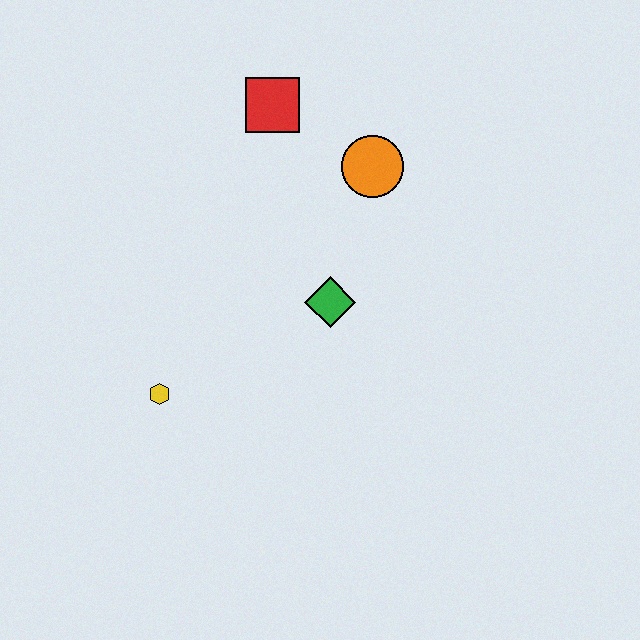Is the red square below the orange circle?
No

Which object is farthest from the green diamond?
The red square is farthest from the green diamond.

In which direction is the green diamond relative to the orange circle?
The green diamond is below the orange circle.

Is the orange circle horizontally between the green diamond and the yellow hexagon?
No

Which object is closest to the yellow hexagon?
The green diamond is closest to the yellow hexagon.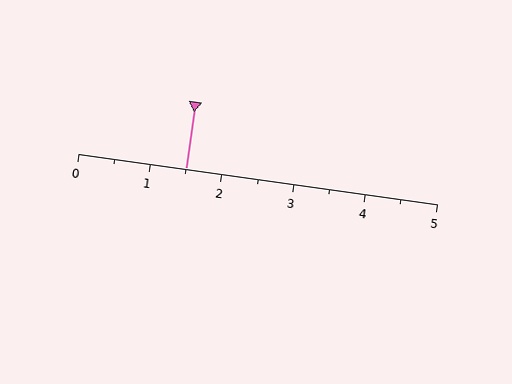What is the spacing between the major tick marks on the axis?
The major ticks are spaced 1 apart.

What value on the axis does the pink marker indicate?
The marker indicates approximately 1.5.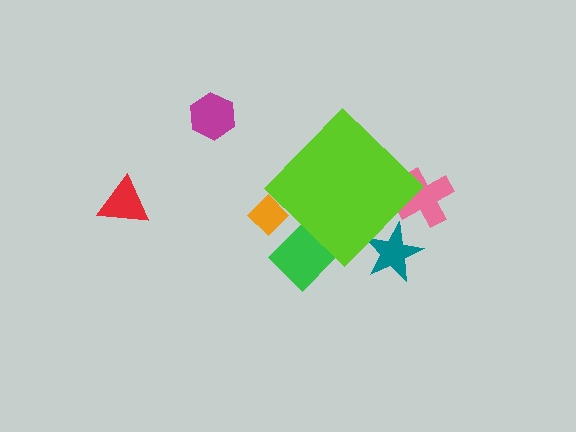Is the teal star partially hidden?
Yes, the teal star is partially hidden behind the lime diamond.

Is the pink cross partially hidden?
Yes, the pink cross is partially hidden behind the lime diamond.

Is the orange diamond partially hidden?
Yes, the orange diamond is partially hidden behind the lime diamond.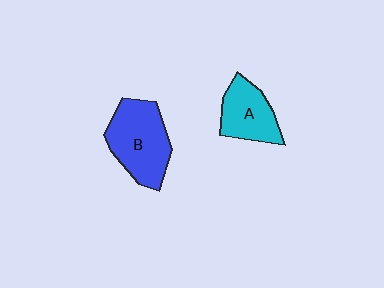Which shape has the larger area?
Shape B (blue).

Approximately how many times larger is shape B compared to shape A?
Approximately 1.4 times.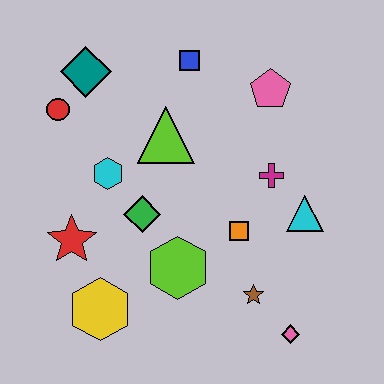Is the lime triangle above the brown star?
Yes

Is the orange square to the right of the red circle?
Yes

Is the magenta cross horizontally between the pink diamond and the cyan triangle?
No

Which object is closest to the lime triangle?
The cyan hexagon is closest to the lime triangle.